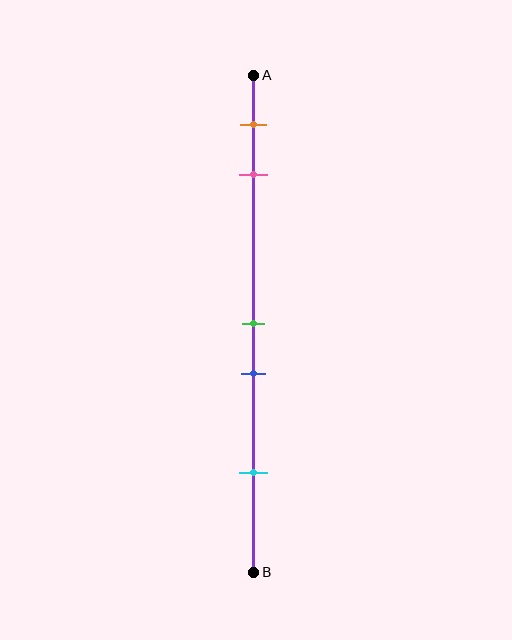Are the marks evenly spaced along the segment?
No, the marks are not evenly spaced.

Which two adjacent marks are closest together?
The green and blue marks are the closest adjacent pair.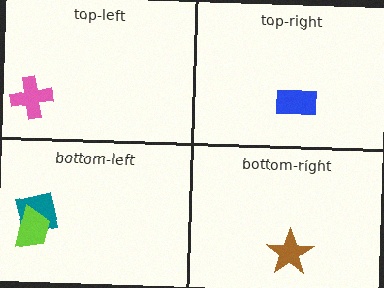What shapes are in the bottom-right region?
The brown star.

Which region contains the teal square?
The bottom-left region.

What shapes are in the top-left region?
The pink cross.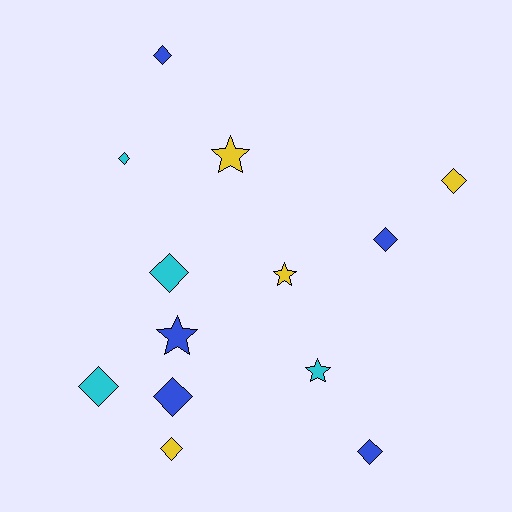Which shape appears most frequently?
Diamond, with 9 objects.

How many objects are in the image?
There are 13 objects.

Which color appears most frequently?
Blue, with 5 objects.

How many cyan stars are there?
There is 1 cyan star.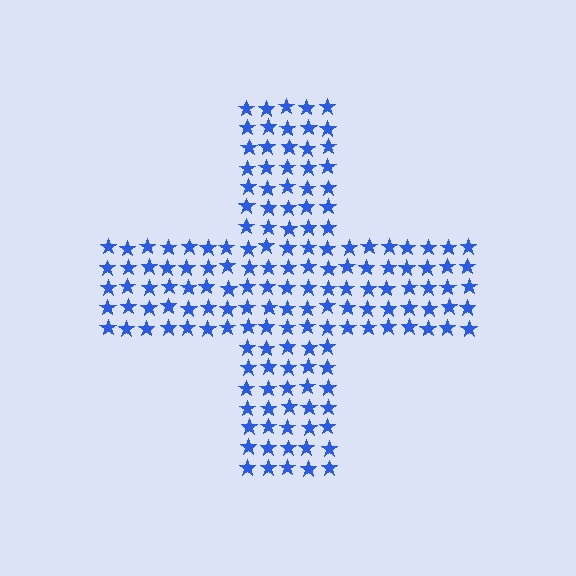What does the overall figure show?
The overall figure shows a cross.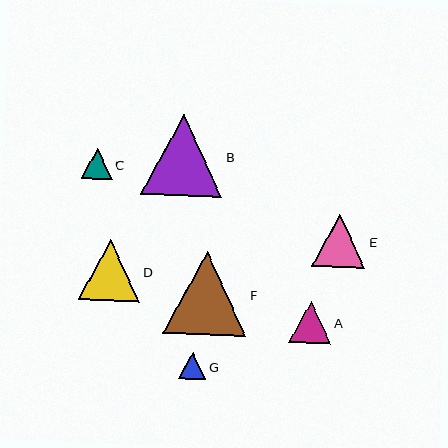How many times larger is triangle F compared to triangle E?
Triangle F is approximately 1.5 times the size of triangle E.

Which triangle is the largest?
Triangle F is the largest with a size of approximately 83 pixels.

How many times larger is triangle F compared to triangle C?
Triangle F is approximately 2.7 times the size of triangle C.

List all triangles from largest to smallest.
From largest to smallest: F, B, D, E, A, C, G.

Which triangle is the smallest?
Triangle G is the smallest with a size of approximately 27 pixels.